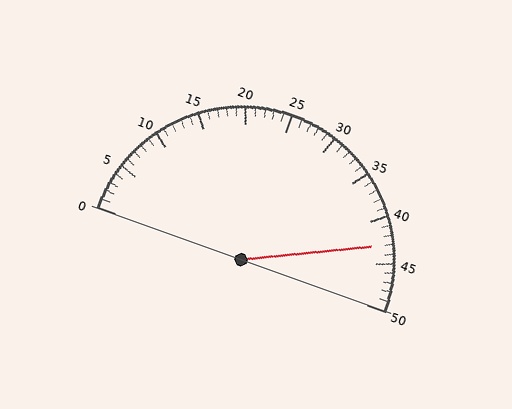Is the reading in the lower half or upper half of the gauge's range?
The reading is in the upper half of the range (0 to 50).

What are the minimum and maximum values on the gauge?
The gauge ranges from 0 to 50.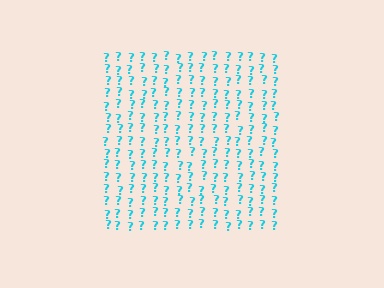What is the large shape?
The large shape is a square.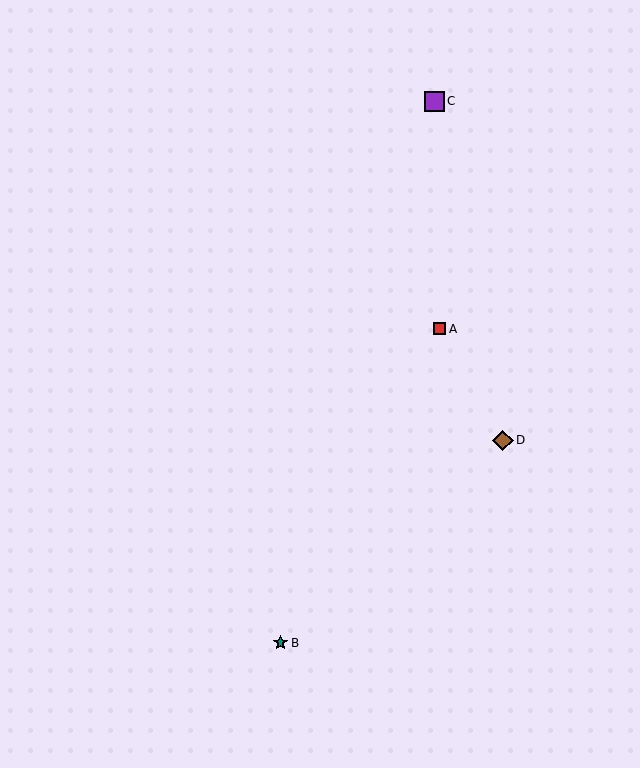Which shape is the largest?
The brown diamond (labeled D) is the largest.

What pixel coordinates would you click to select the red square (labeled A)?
Click at (439, 329) to select the red square A.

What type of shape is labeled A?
Shape A is a red square.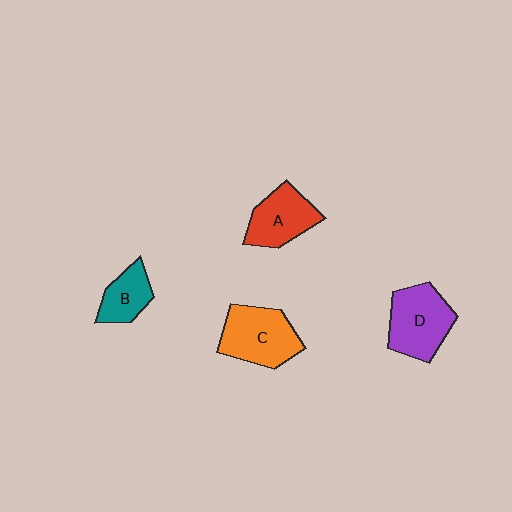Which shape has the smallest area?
Shape B (teal).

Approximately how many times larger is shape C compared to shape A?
Approximately 1.2 times.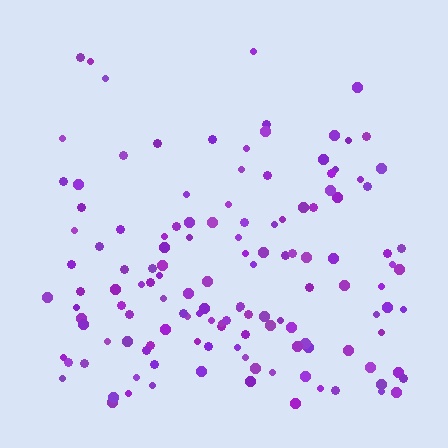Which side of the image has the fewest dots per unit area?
The top.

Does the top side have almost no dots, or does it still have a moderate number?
Still a moderate number, just noticeably fewer than the bottom.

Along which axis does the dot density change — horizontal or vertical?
Vertical.